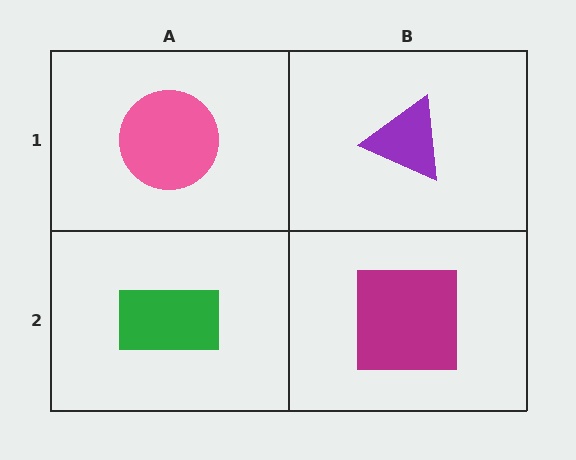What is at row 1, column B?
A purple triangle.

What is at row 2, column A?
A green rectangle.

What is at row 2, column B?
A magenta square.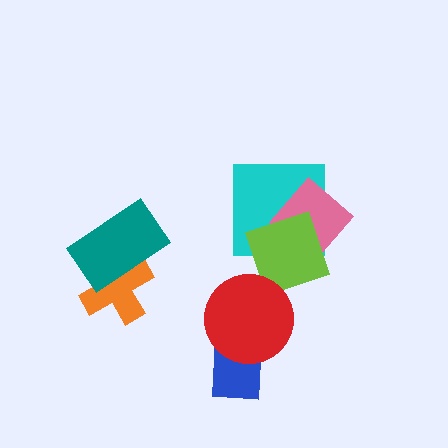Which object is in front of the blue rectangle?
The red circle is in front of the blue rectangle.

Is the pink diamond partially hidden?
Yes, it is partially covered by another shape.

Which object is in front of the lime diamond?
The red circle is in front of the lime diamond.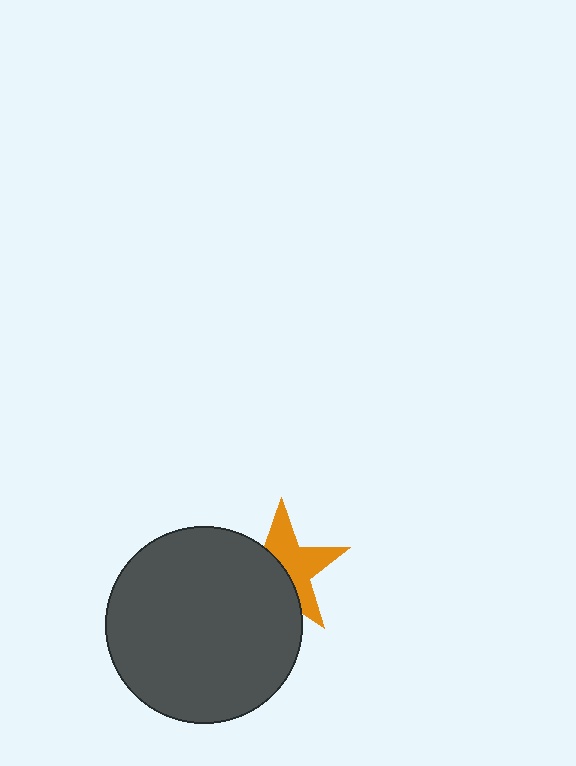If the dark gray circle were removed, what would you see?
You would see the complete orange star.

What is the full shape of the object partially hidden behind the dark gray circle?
The partially hidden object is an orange star.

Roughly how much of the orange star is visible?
About half of it is visible (roughly 51%).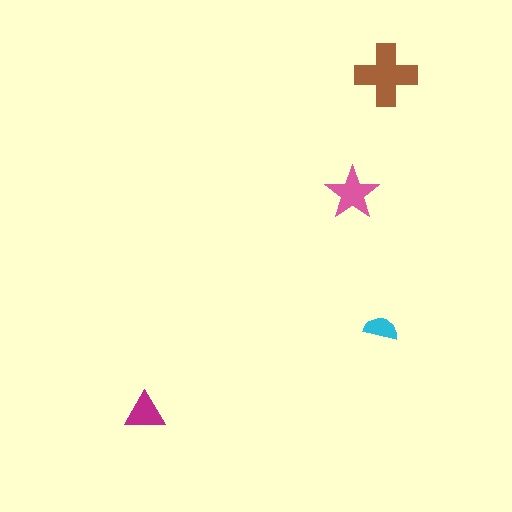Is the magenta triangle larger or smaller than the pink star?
Smaller.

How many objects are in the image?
There are 4 objects in the image.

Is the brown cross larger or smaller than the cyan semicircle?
Larger.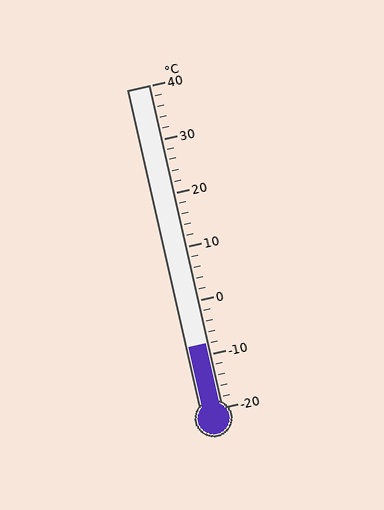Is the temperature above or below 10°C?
The temperature is below 10°C.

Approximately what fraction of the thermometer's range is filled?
The thermometer is filled to approximately 20% of its range.